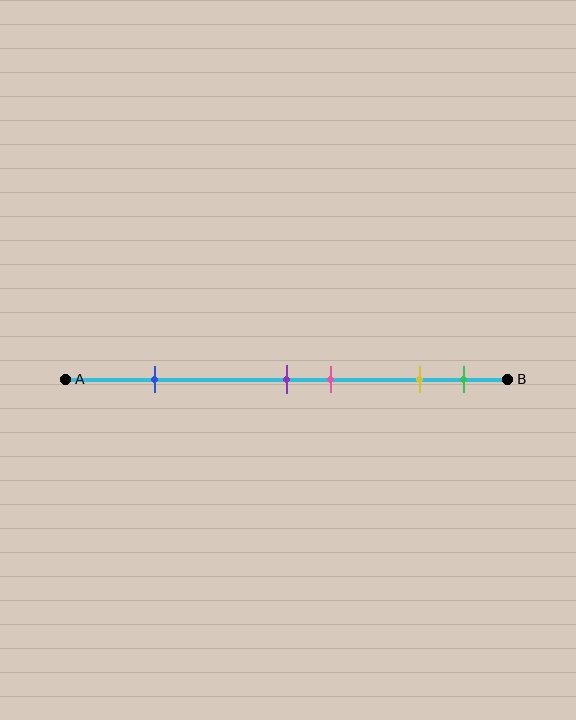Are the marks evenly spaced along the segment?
No, the marks are not evenly spaced.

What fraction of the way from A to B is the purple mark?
The purple mark is approximately 50% (0.5) of the way from A to B.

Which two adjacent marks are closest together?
The purple and pink marks are the closest adjacent pair.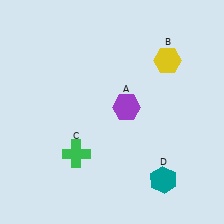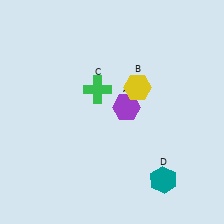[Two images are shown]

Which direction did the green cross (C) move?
The green cross (C) moved up.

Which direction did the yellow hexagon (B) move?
The yellow hexagon (B) moved left.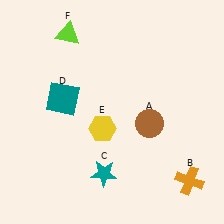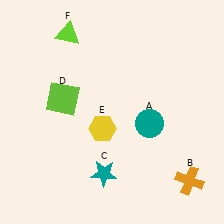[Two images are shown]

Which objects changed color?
A changed from brown to teal. D changed from teal to lime.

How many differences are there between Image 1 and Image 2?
There are 2 differences between the two images.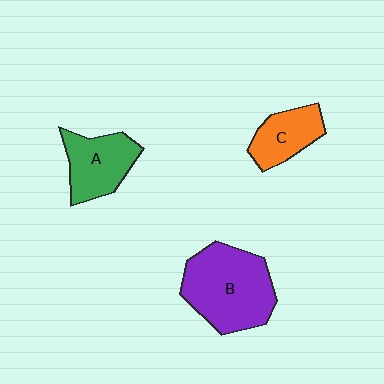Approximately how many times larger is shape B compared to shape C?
Approximately 2.0 times.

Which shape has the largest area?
Shape B (purple).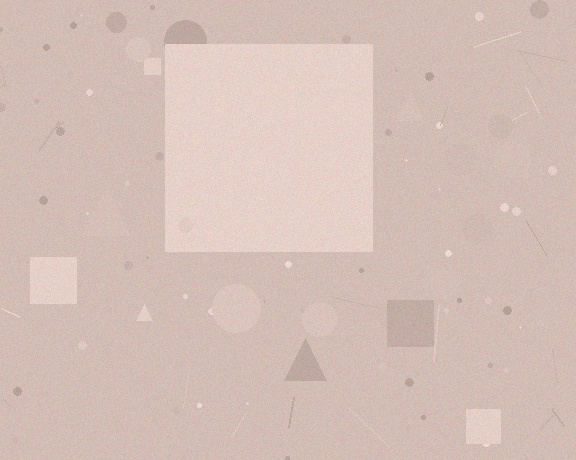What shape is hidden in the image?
A square is hidden in the image.